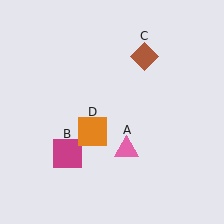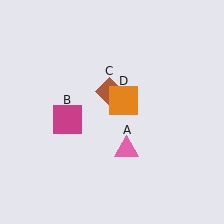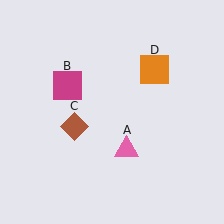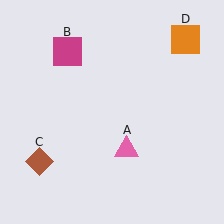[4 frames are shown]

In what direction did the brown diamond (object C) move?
The brown diamond (object C) moved down and to the left.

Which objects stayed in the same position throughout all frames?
Pink triangle (object A) remained stationary.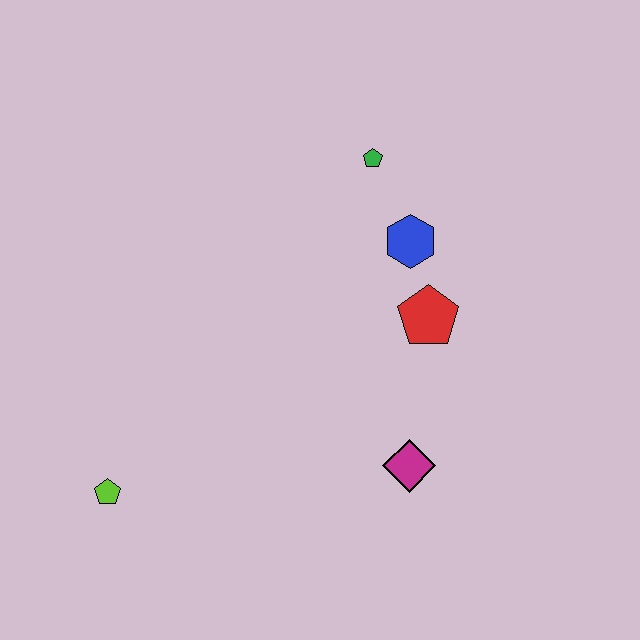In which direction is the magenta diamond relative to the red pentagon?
The magenta diamond is below the red pentagon.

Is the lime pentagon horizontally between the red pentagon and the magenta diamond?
No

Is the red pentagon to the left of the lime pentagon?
No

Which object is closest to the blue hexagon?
The red pentagon is closest to the blue hexagon.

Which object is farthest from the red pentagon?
The lime pentagon is farthest from the red pentagon.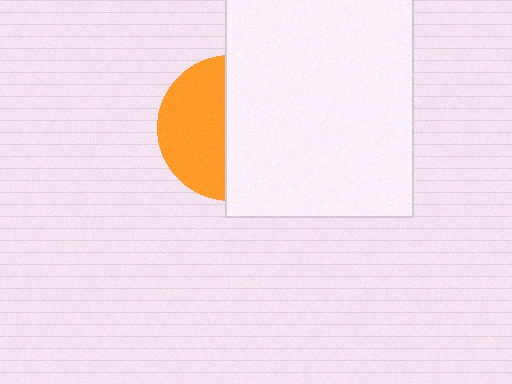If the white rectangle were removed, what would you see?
You would see the complete orange circle.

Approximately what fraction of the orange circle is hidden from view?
Roughly 54% of the orange circle is hidden behind the white rectangle.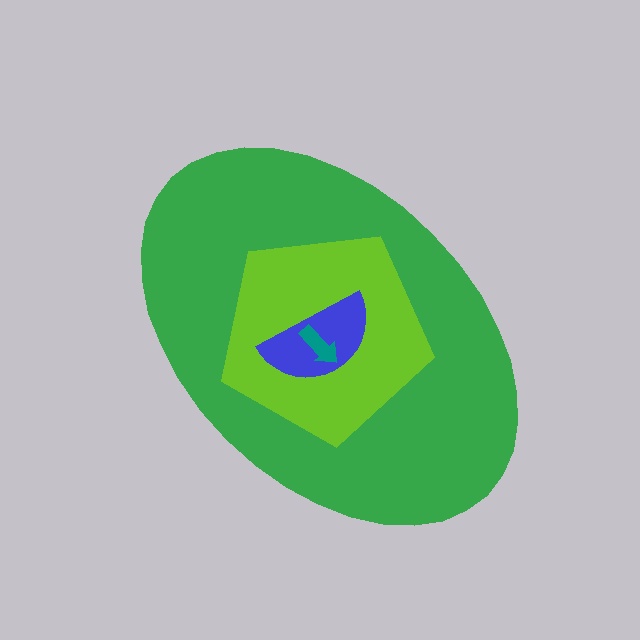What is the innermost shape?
The teal arrow.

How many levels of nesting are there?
4.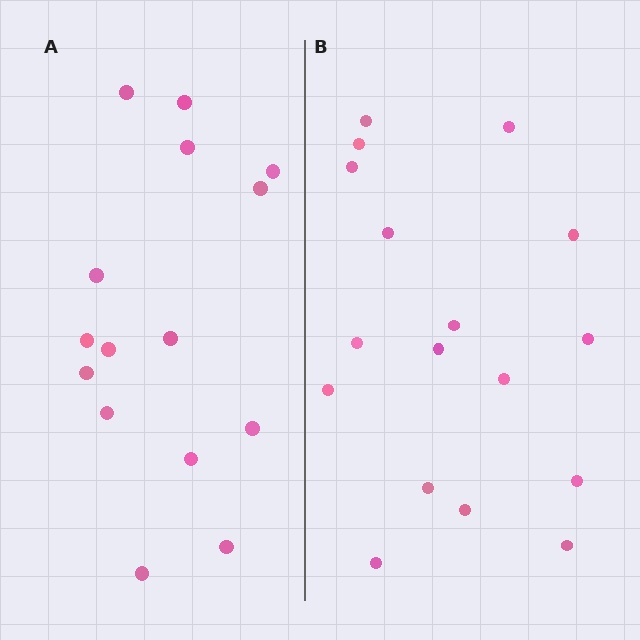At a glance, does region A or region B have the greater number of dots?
Region B (the right region) has more dots.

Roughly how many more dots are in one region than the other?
Region B has just a few more — roughly 2 or 3 more dots than region A.